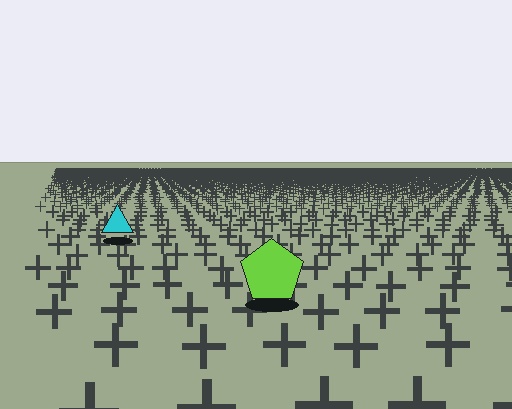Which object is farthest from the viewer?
The cyan triangle is farthest from the viewer. It appears smaller and the ground texture around it is denser.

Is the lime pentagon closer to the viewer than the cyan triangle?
Yes. The lime pentagon is closer — you can tell from the texture gradient: the ground texture is coarser near it.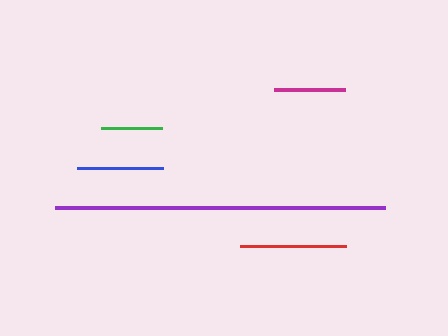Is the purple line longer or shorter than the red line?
The purple line is longer than the red line.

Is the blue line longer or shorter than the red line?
The red line is longer than the blue line.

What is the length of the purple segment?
The purple segment is approximately 330 pixels long.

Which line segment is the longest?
The purple line is the longest at approximately 330 pixels.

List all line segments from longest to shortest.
From longest to shortest: purple, red, blue, magenta, green.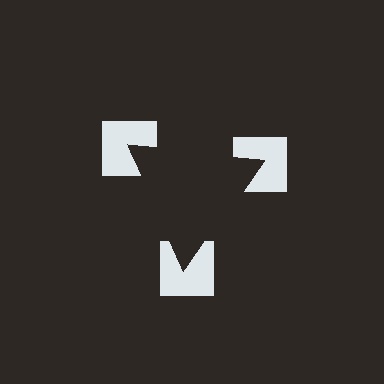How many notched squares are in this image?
There are 3 — one at each vertex of the illusory triangle.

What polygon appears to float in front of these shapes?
An illusory triangle — its edges are inferred from the aligned wedge cuts in the notched squares, not physically drawn.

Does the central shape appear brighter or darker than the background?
It typically appears slightly darker than the background, even though no actual brightness change is drawn.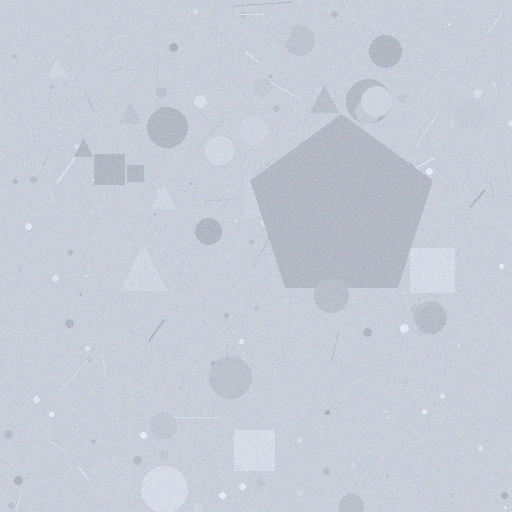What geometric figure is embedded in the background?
A pentagon is embedded in the background.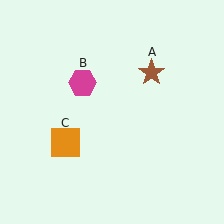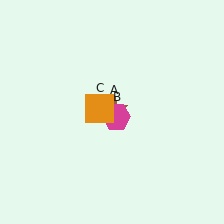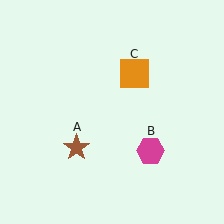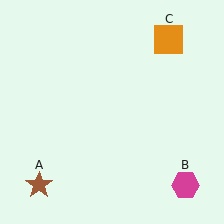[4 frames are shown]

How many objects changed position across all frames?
3 objects changed position: brown star (object A), magenta hexagon (object B), orange square (object C).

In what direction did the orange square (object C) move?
The orange square (object C) moved up and to the right.